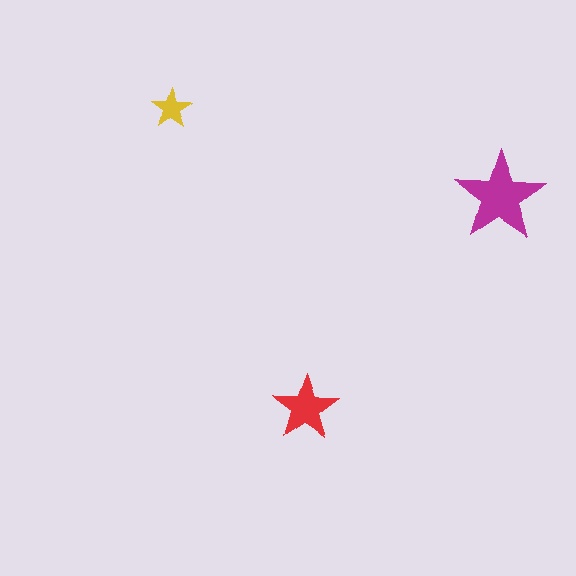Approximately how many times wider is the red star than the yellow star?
About 1.5 times wider.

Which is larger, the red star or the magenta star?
The magenta one.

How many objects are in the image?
There are 3 objects in the image.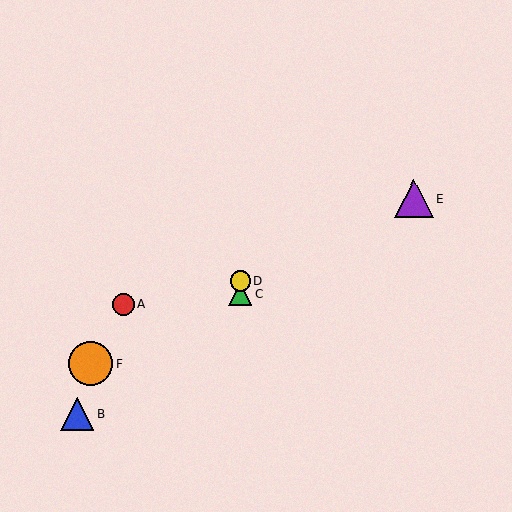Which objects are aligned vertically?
Objects C, D are aligned vertically.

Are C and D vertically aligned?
Yes, both are at x≈240.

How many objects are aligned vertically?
2 objects (C, D) are aligned vertically.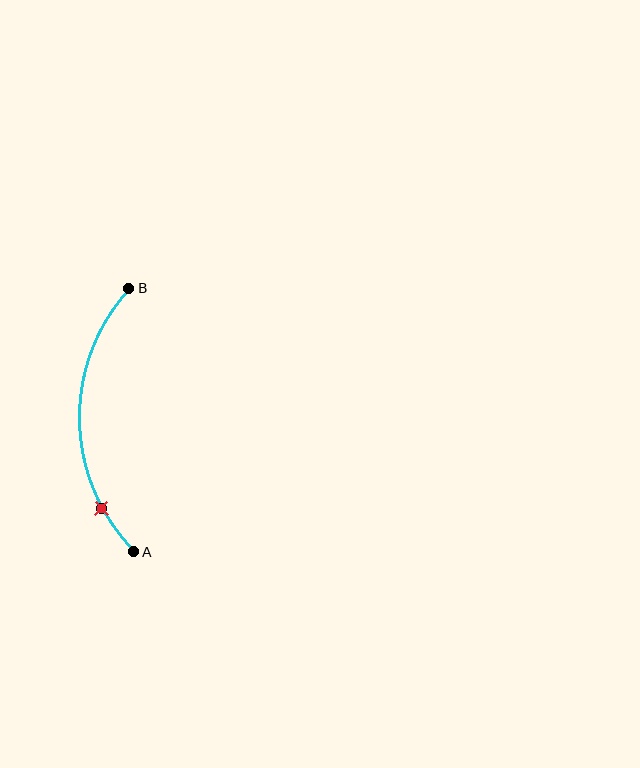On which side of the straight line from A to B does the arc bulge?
The arc bulges to the left of the straight line connecting A and B.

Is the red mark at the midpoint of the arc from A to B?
No. The red mark lies on the arc but is closer to endpoint A. The arc midpoint would be at the point on the curve equidistant along the arc from both A and B.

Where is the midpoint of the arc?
The arc midpoint is the point on the curve farthest from the straight line joining A and B. It sits to the left of that line.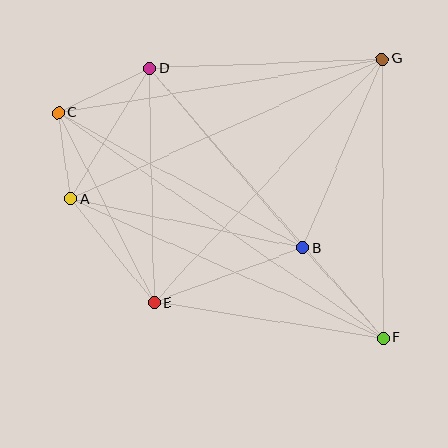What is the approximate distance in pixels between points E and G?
The distance between E and G is approximately 334 pixels.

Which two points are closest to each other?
Points A and C are closest to each other.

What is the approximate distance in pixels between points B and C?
The distance between B and C is approximately 279 pixels.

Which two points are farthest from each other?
Points C and F are farthest from each other.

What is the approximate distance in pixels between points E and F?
The distance between E and F is approximately 232 pixels.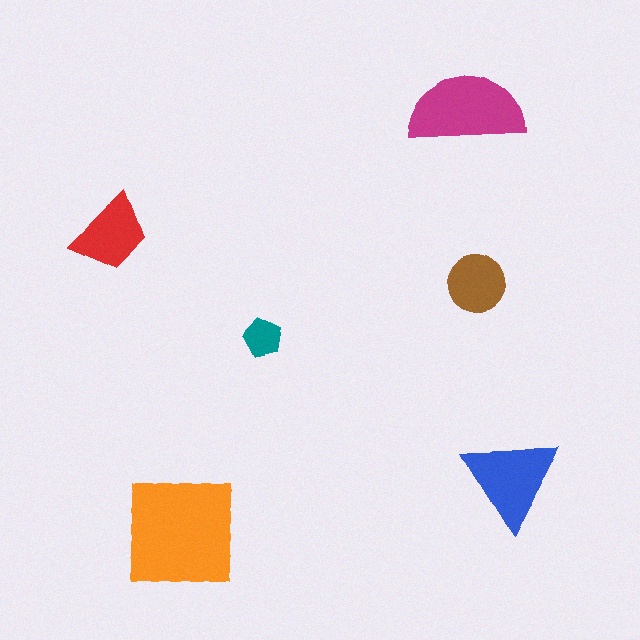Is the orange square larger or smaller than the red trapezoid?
Larger.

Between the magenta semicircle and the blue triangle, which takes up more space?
The magenta semicircle.